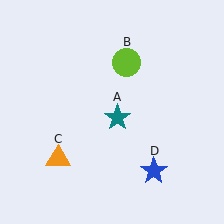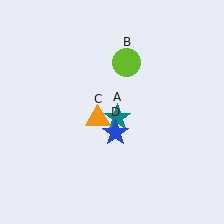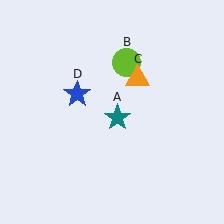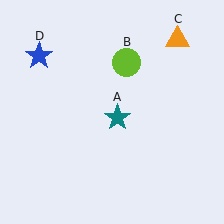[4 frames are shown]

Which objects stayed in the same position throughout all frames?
Teal star (object A) and lime circle (object B) remained stationary.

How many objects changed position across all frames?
2 objects changed position: orange triangle (object C), blue star (object D).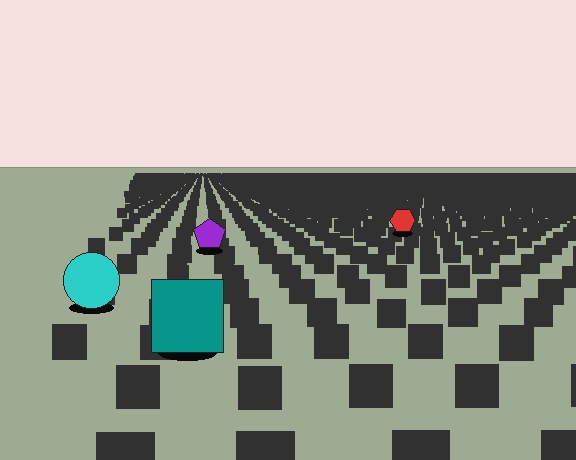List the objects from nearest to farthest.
From nearest to farthest: the teal square, the cyan circle, the purple pentagon, the red hexagon.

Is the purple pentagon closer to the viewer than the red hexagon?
Yes. The purple pentagon is closer — you can tell from the texture gradient: the ground texture is coarser near it.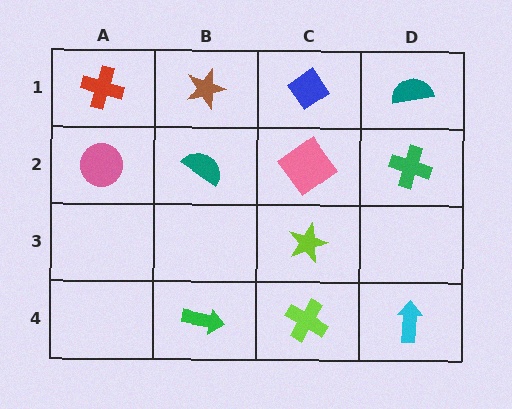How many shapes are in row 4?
3 shapes.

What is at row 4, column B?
A green arrow.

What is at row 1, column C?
A blue diamond.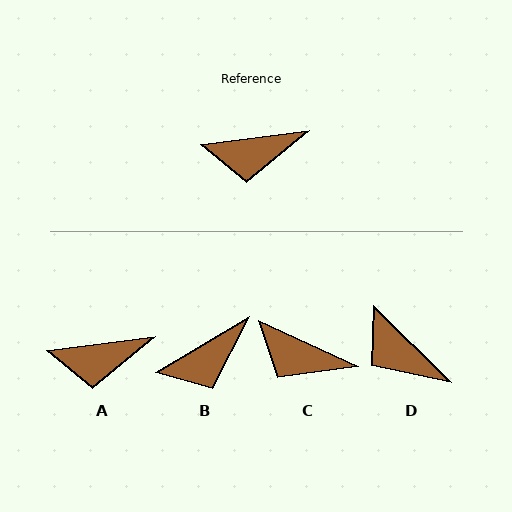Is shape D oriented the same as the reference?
No, it is off by about 51 degrees.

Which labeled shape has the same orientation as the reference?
A.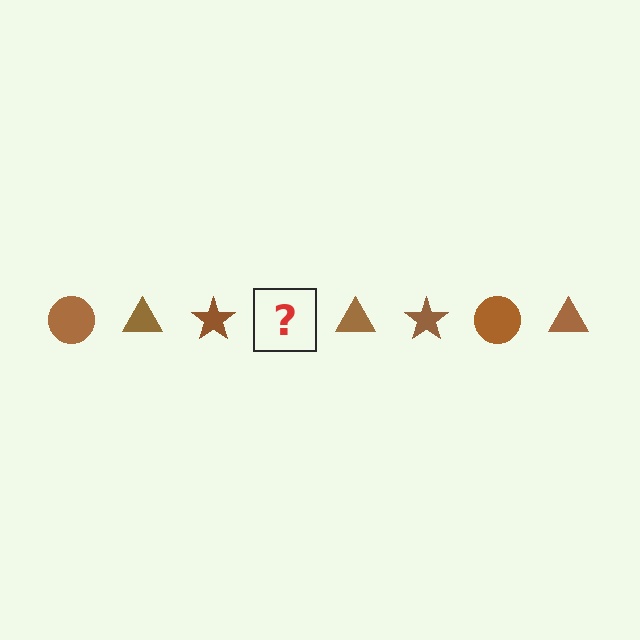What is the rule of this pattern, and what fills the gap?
The rule is that the pattern cycles through circle, triangle, star shapes in brown. The gap should be filled with a brown circle.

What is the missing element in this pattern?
The missing element is a brown circle.